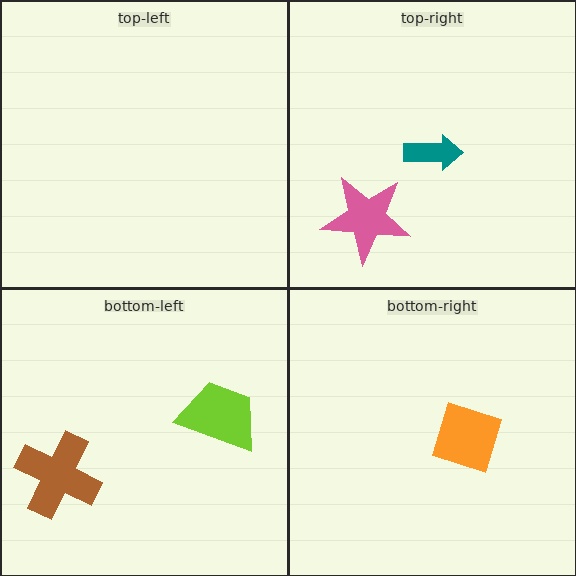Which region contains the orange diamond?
The bottom-right region.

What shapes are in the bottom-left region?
The brown cross, the lime trapezoid.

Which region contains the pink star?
The top-right region.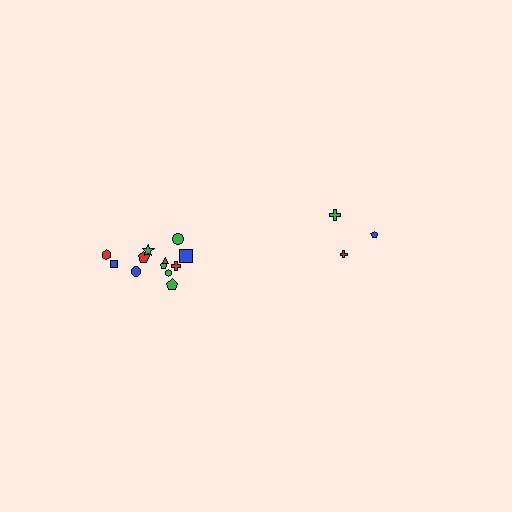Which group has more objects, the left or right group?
The left group.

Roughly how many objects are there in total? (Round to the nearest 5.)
Roughly 15 objects in total.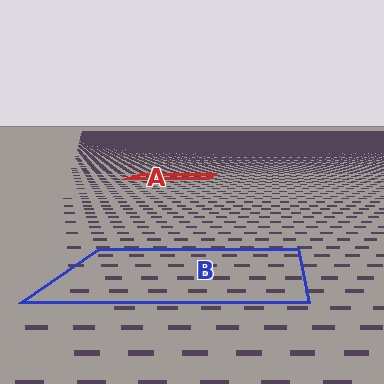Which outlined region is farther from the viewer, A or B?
Region A is farther from the viewer — the texture elements inside it appear smaller and more densely packed.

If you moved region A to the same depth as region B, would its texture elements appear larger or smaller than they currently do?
They would appear larger. At a closer depth, the same texture elements are projected at a bigger on-screen size.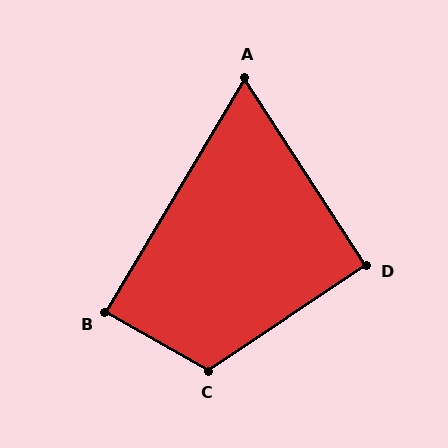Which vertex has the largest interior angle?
C, at approximately 116 degrees.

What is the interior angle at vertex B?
Approximately 89 degrees (approximately right).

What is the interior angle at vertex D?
Approximately 91 degrees (approximately right).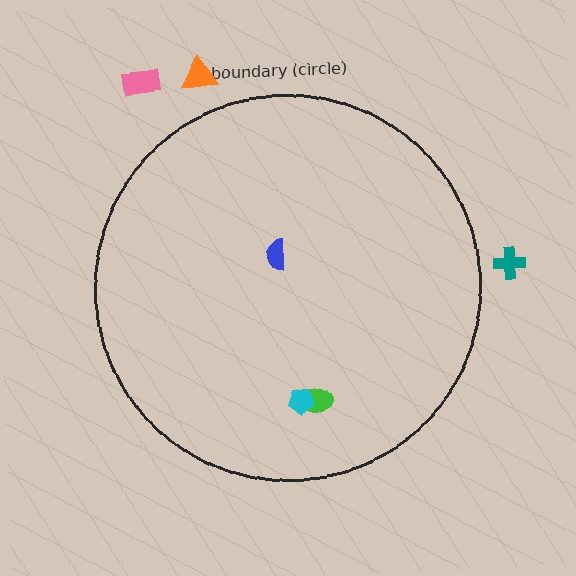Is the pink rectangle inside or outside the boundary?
Outside.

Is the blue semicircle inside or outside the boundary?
Inside.